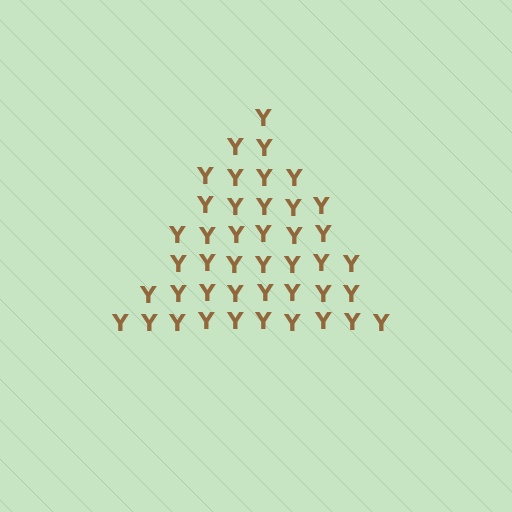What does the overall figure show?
The overall figure shows a triangle.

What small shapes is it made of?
It is made of small letter Y's.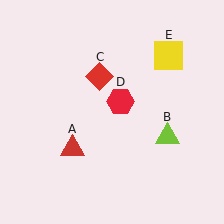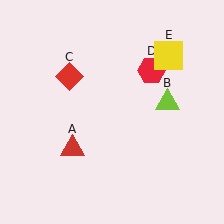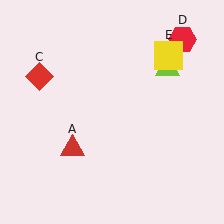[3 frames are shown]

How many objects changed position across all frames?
3 objects changed position: lime triangle (object B), red diamond (object C), red hexagon (object D).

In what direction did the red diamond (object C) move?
The red diamond (object C) moved left.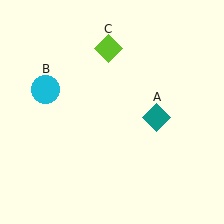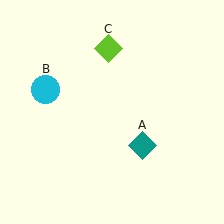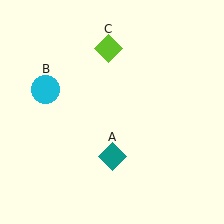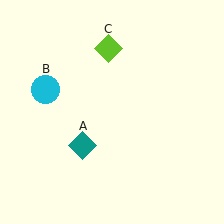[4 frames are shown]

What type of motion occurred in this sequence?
The teal diamond (object A) rotated clockwise around the center of the scene.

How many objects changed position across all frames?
1 object changed position: teal diamond (object A).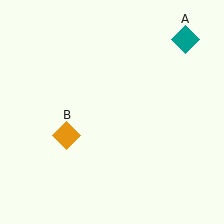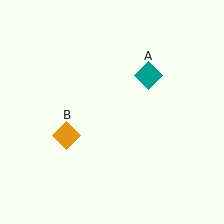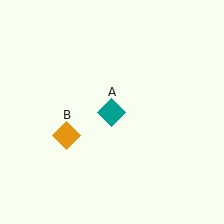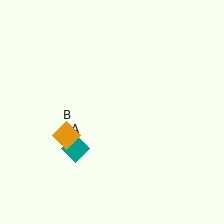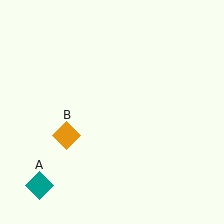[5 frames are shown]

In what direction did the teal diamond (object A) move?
The teal diamond (object A) moved down and to the left.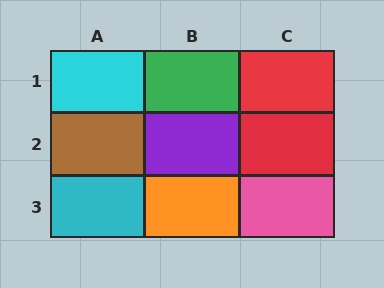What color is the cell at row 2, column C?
Red.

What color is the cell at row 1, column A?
Cyan.